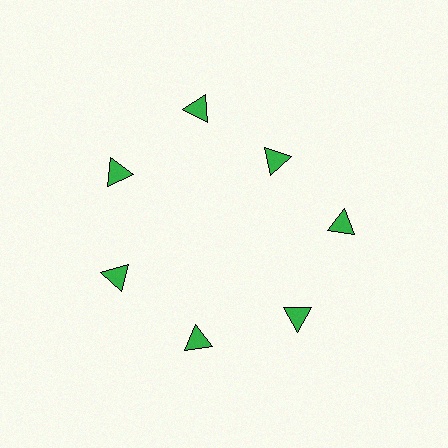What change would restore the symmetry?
The symmetry would be restored by moving it outward, back onto the ring so that all 7 triangles sit at equal angles and equal distance from the center.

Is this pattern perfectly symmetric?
No. The 7 green triangles are arranged in a ring, but one element near the 1 o'clock position is pulled inward toward the center, breaking the 7-fold rotational symmetry.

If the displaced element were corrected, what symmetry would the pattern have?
It would have 7-fold rotational symmetry — the pattern would map onto itself every 51 degrees.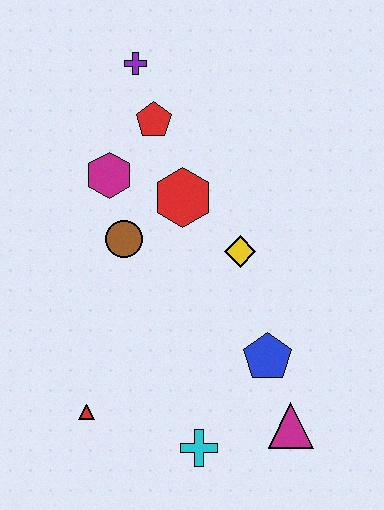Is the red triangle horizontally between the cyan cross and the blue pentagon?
No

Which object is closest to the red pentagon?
The purple cross is closest to the red pentagon.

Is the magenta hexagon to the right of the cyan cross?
No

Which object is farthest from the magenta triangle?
The purple cross is farthest from the magenta triangle.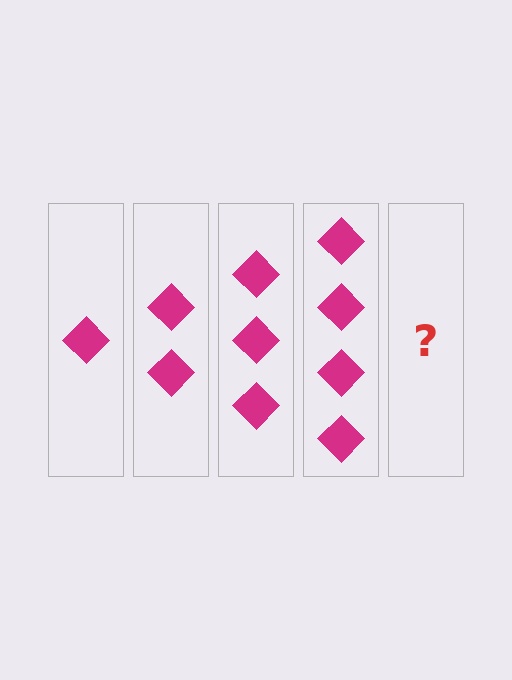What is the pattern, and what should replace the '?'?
The pattern is that each step adds one more diamond. The '?' should be 5 diamonds.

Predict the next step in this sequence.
The next step is 5 diamonds.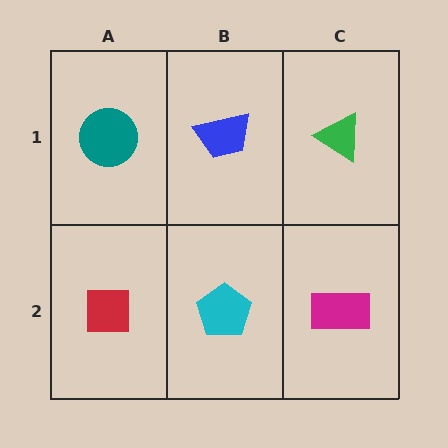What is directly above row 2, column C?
A green triangle.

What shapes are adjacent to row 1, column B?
A cyan pentagon (row 2, column B), a teal circle (row 1, column A), a green triangle (row 1, column C).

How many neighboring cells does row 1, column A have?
2.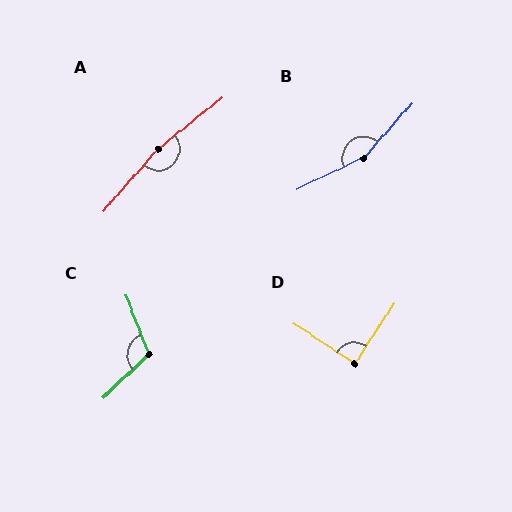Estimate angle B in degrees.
Approximately 156 degrees.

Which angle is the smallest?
D, at approximately 90 degrees.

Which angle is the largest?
A, at approximately 170 degrees.